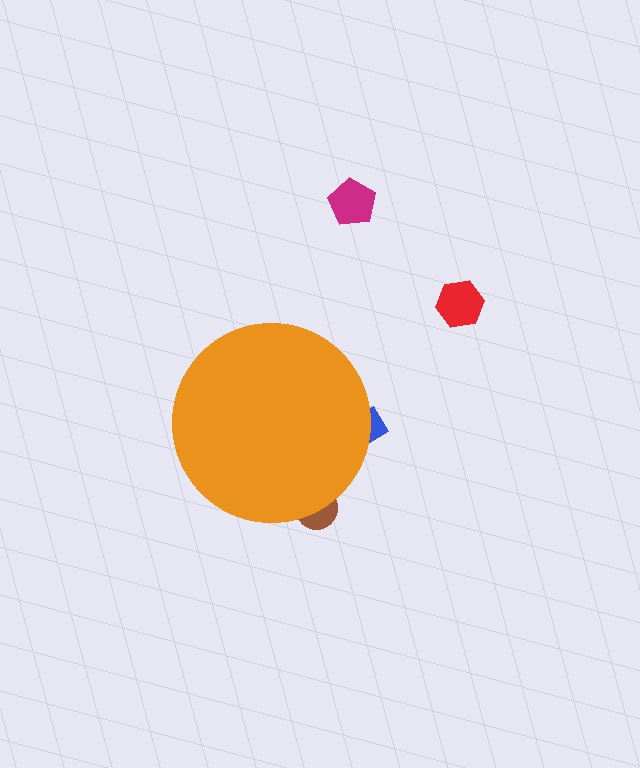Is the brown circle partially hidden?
Yes, the brown circle is partially hidden behind the orange circle.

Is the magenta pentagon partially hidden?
No, the magenta pentagon is fully visible.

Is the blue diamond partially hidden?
Yes, the blue diamond is partially hidden behind the orange circle.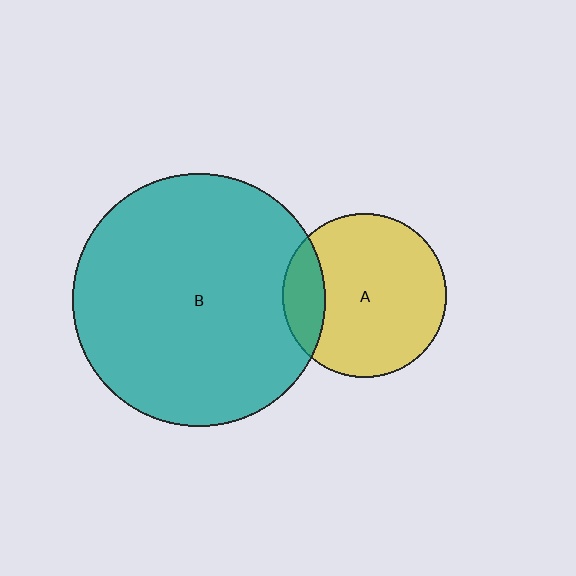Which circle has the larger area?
Circle B (teal).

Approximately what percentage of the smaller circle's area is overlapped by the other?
Approximately 15%.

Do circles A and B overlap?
Yes.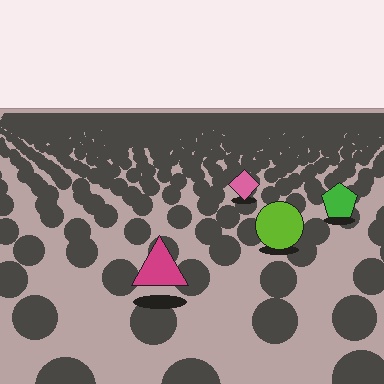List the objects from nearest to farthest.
From nearest to farthest: the magenta triangle, the lime circle, the green pentagon, the pink diamond.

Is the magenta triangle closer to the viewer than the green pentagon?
Yes. The magenta triangle is closer — you can tell from the texture gradient: the ground texture is coarser near it.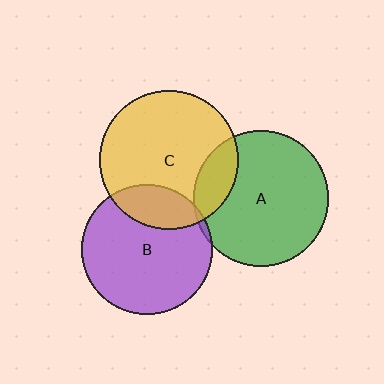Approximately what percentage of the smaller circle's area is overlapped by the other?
Approximately 15%.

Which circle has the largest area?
Circle C (yellow).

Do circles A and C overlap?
Yes.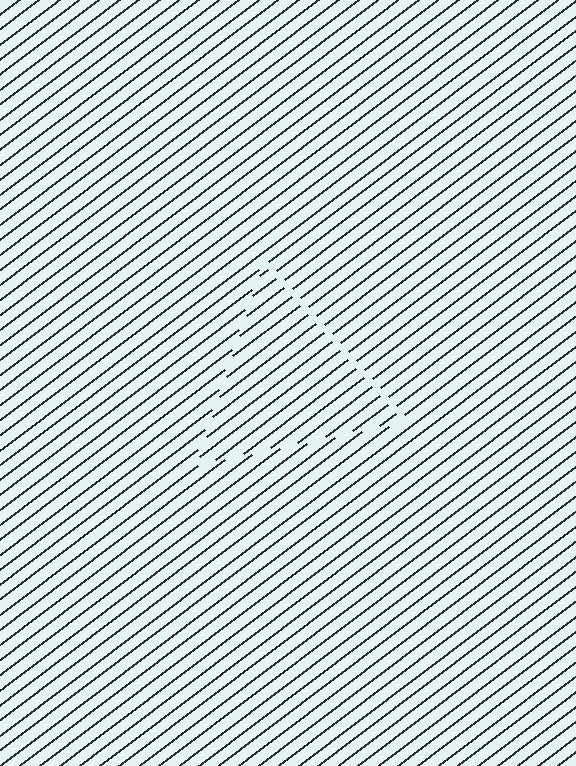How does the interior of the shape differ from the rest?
The interior of the shape contains the same grating, shifted by half a period — the contour is defined by the phase discontinuity where line-ends from the inner and outer gratings abut.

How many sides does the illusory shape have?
3 sides — the line-ends trace a triangle.